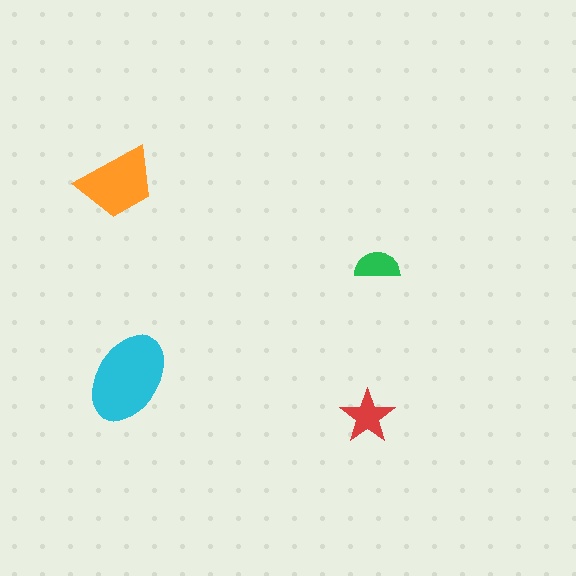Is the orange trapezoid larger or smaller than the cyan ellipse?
Smaller.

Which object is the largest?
The cyan ellipse.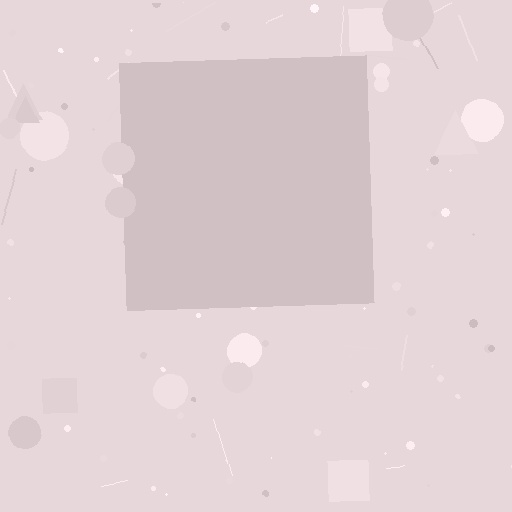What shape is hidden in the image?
A square is hidden in the image.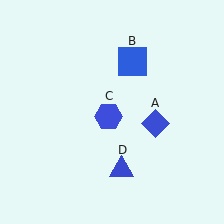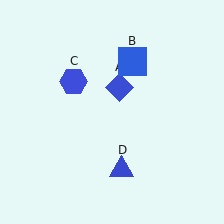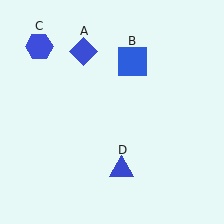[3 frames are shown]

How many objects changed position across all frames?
2 objects changed position: blue diamond (object A), blue hexagon (object C).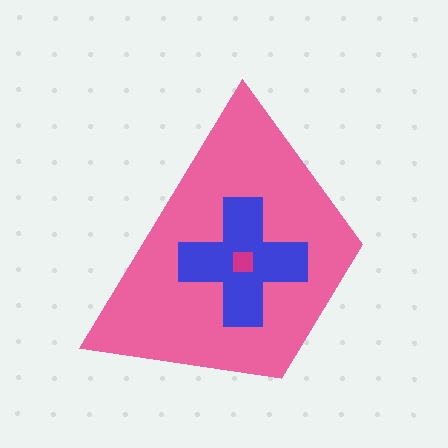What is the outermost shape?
The pink trapezoid.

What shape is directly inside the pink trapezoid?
The blue cross.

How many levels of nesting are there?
3.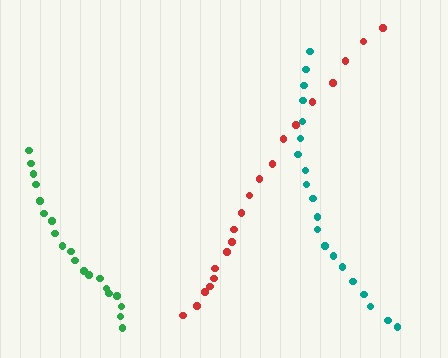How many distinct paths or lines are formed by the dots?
There are 3 distinct paths.